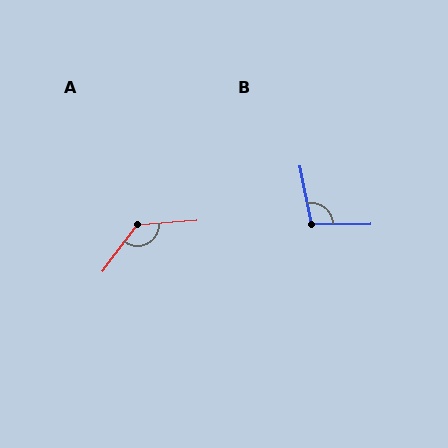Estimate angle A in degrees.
Approximately 131 degrees.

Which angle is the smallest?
B, at approximately 100 degrees.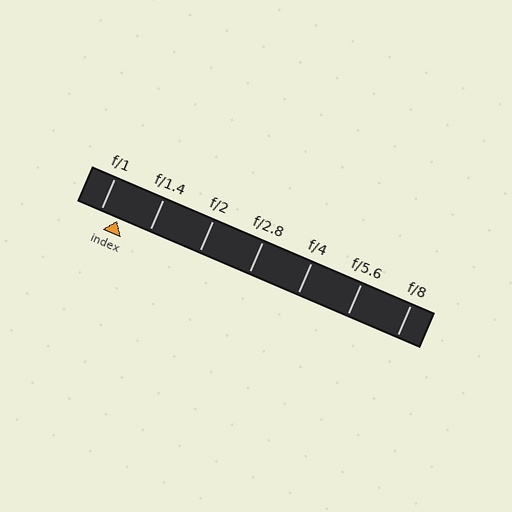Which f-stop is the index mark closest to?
The index mark is closest to f/1.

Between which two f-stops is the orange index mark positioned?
The index mark is between f/1 and f/1.4.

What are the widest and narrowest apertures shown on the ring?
The widest aperture shown is f/1 and the narrowest is f/8.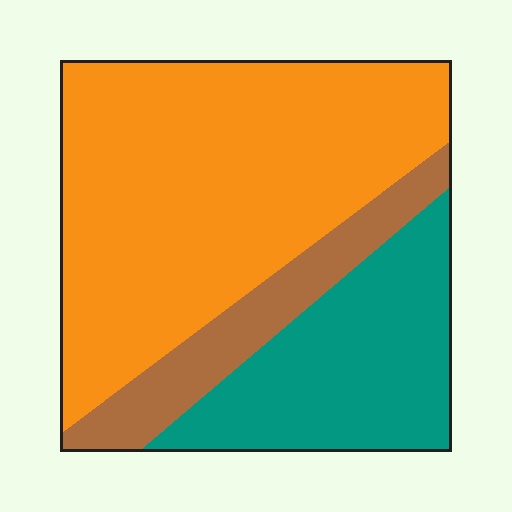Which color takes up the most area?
Orange, at roughly 60%.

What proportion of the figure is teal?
Teal takes up between a quarter and a half of the figure.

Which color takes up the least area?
Brown, at roughly 15%.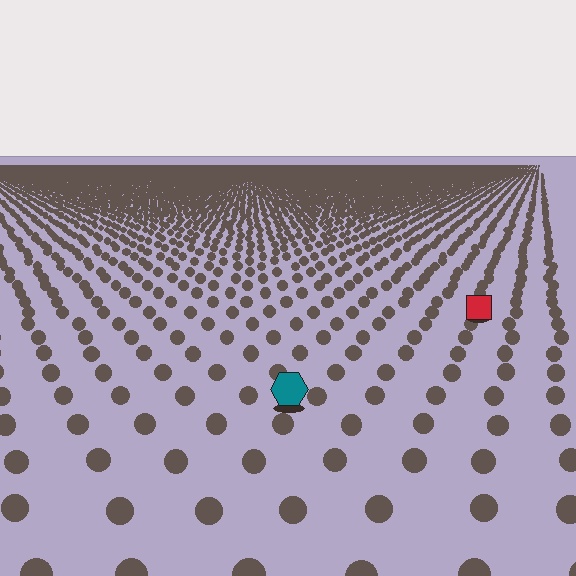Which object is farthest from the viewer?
The red square is farthest from the viewer. It appears smaller and the ground texture around it is denser.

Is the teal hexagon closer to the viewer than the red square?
Yes. The teal hexagon is closer — you can tell from the texture gradient: the ground texture is coarser near it.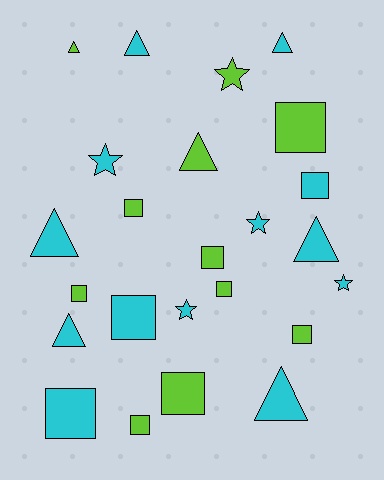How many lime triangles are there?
There are 2 lime triangles.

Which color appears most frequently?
Cyan, with 13 objects.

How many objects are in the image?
There are 24 objects.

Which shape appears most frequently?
Square, with 11 objects.